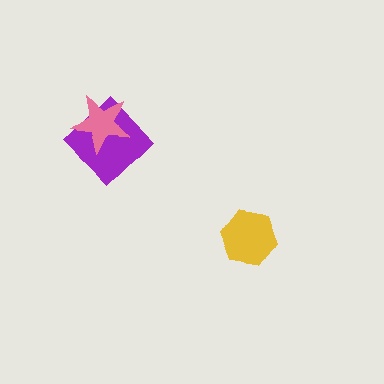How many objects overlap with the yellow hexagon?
0 objects overlap with the yellow hexagon.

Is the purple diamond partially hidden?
Yes, it is partially covered by another shape.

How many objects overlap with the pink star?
1 object overlaps with the pink star.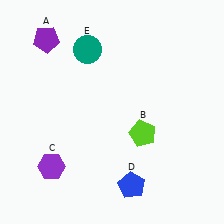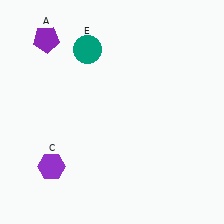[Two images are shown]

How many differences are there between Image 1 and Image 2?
There are 2 differences between the two images.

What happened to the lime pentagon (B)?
The lime pentagon (B) was removed in Image 2. It was in the bottom-right area of Image 1.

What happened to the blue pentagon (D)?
The blue pentagon (D) was removed in Image 2. It was in the bottom-right area of Image 1.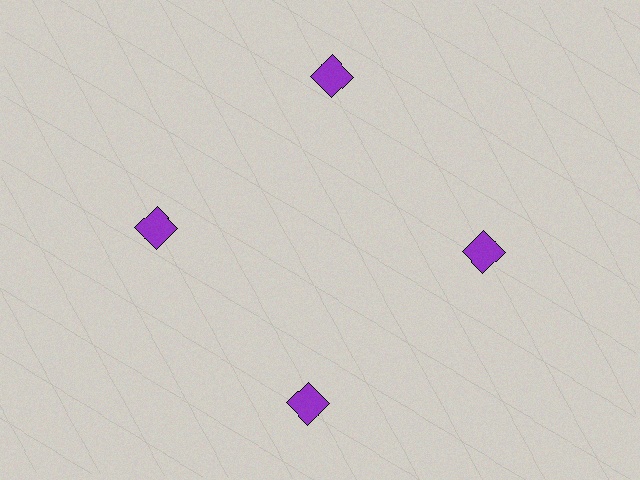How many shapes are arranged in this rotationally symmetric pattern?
There are 4 shapes, arranged in 4 groups of 1.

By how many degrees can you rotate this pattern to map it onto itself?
The pattern maps onto itself every 90 degrees of rotation.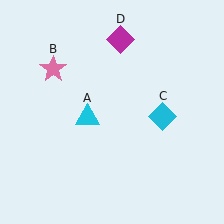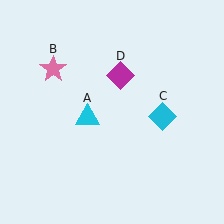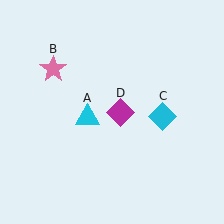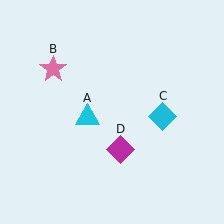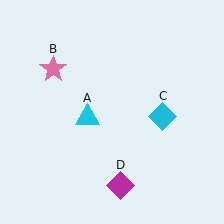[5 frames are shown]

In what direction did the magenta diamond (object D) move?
The magenta diamond (object D) moved down.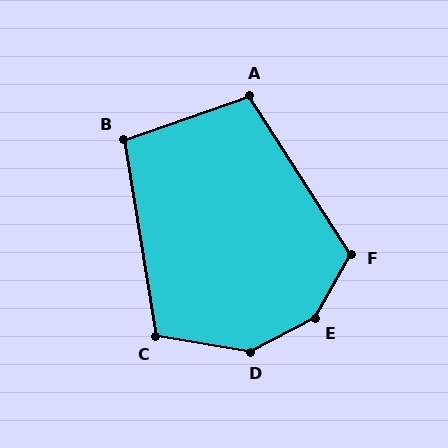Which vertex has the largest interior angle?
E, at approximately 147 degrees.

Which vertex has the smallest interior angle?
B, at approximately 100 degrees.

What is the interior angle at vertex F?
Approximately 118 degrees (obtuse).